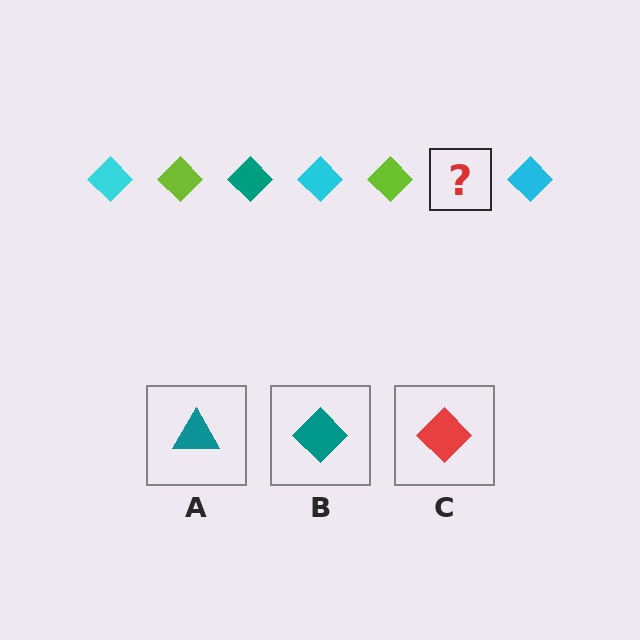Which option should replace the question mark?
Option B.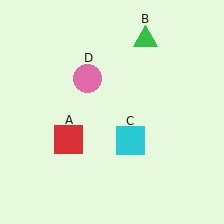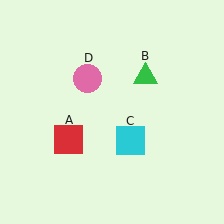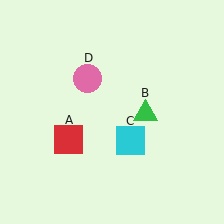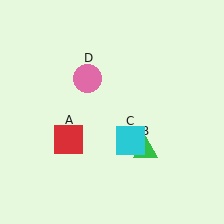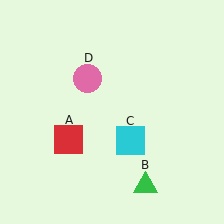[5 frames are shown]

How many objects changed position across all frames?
1 object changed position: green triangle (object B).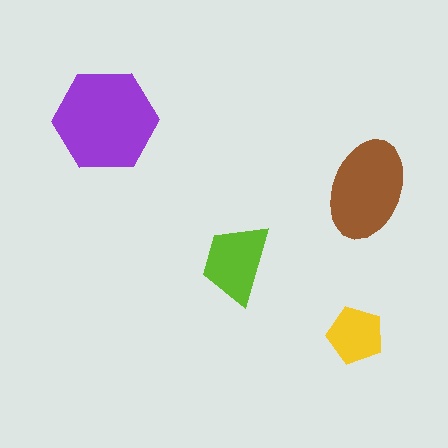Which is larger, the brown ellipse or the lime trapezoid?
The brown ellipse.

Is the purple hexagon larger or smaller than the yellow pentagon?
Larger.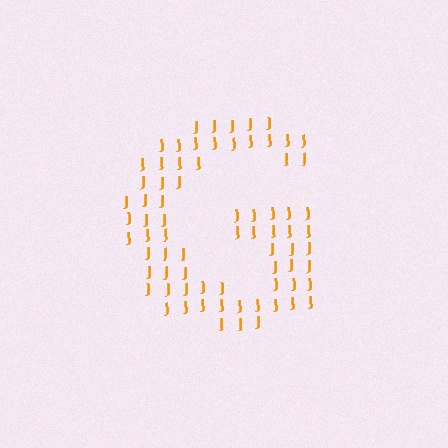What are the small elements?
The small elements are letter J's.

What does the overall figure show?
The overall figure shows the letter G.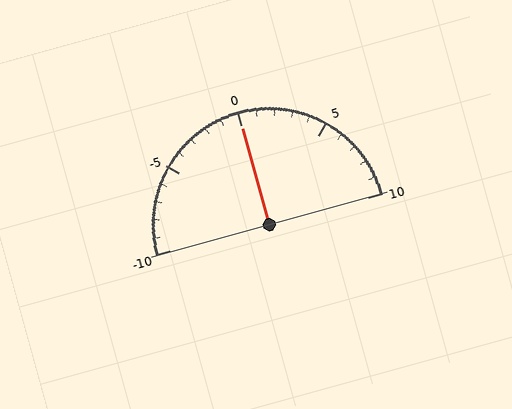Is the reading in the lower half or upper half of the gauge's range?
The reading is in the upper half of the range (-10 to 10).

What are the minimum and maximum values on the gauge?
The gauge ranges from -10 to 10.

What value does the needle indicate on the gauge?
The needle indicates approximately 0.